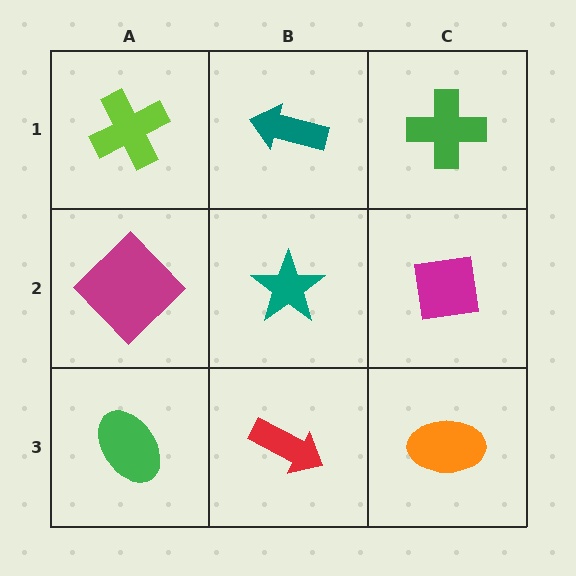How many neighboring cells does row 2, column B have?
4.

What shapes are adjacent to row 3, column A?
A magenta diamond (row 2, column A), a red arrow (row 3, column B).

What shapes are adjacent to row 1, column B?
A teal star (row 2, column B), a lime cross (row 1, column A), a green cross (row 1, column C).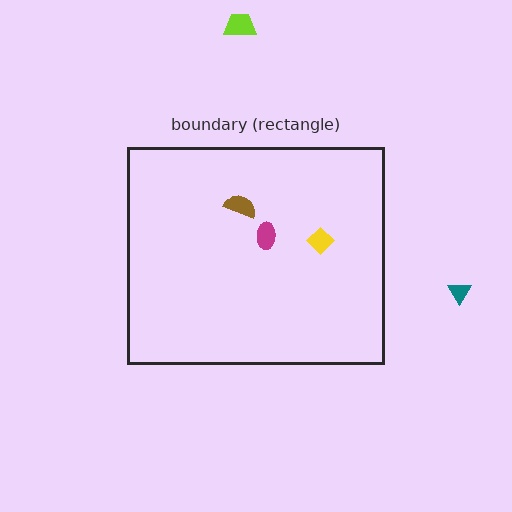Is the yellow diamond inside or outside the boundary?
Inside.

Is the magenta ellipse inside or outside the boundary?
Inside.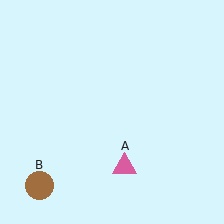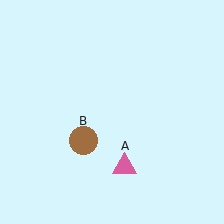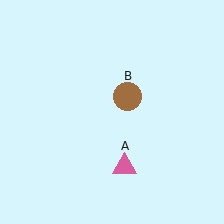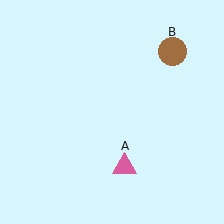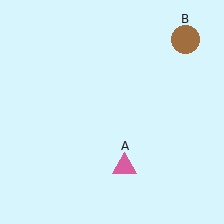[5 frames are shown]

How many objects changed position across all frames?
1 object changed position: brown circle (object B).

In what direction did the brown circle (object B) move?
The brown circle (object B) moved up and to the right.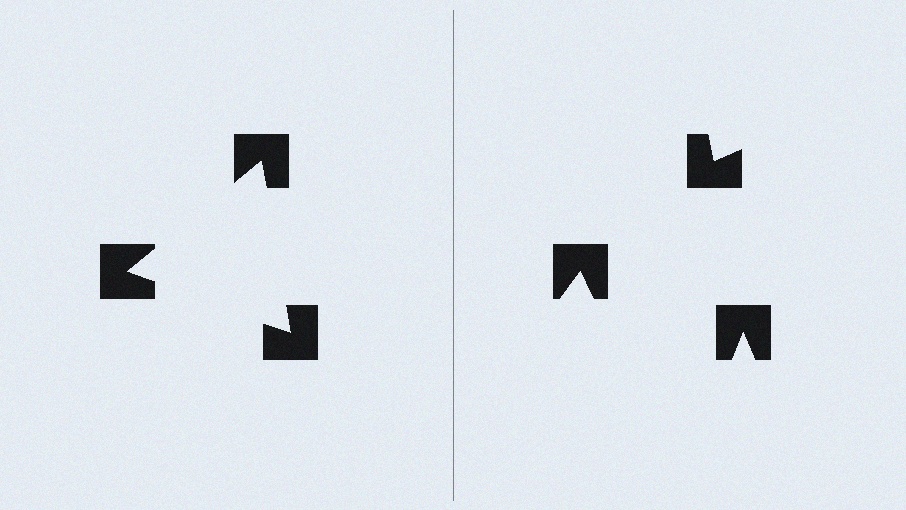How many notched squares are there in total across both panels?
6 — 3 on each side.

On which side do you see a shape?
An illusory triangle appears on the left side. On the right side the wedge cuts are rotated, so no coherent shape forms.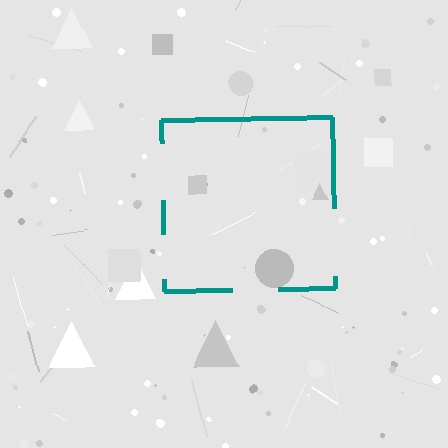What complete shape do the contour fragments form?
The contour fragments form a square.